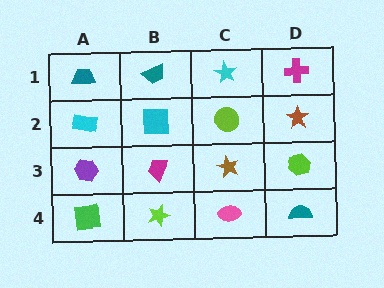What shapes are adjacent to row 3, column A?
A cyan rectangle (row 2, column A), a green square (row 4, column A), a magenta trapezoid (row 3, column B).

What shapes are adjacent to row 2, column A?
A teal trapezoid (row 1, column A), a purple hexagon (row 3, column A), a cyan square (row 2, column B).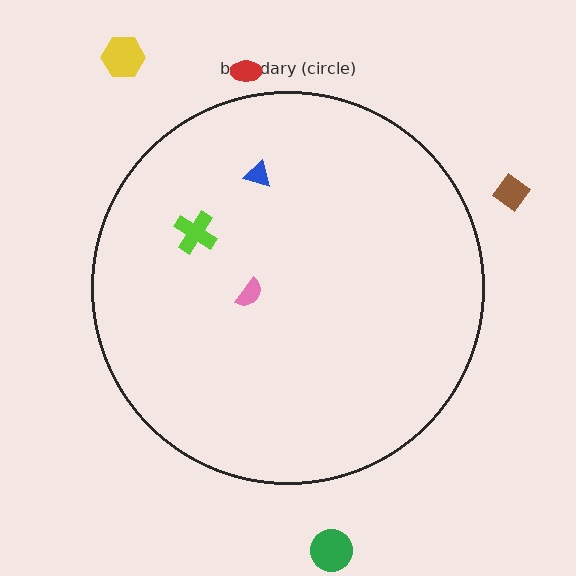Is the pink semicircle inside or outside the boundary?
Inside.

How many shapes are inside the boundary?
3 inside, 4 outside.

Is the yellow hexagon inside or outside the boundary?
Outside.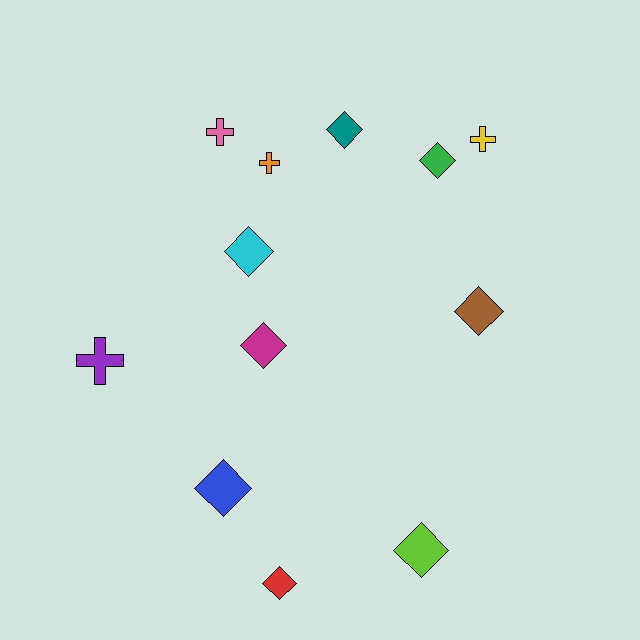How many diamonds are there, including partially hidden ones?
There are 8 diamonds.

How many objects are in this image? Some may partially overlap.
There are 12 objects.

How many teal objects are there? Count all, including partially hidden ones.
There is 1 teal object.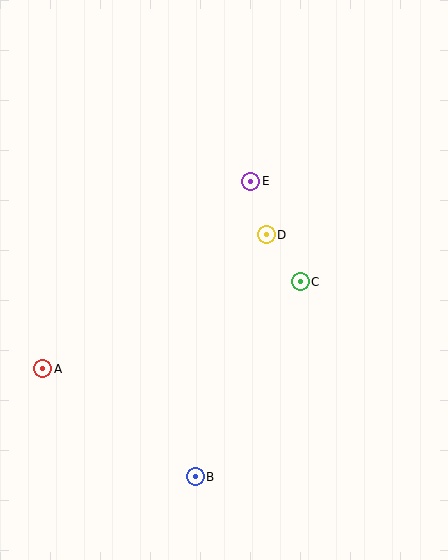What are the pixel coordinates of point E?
Point E is at (251, 181).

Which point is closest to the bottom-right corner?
Point B is closest to the bottom-right corner.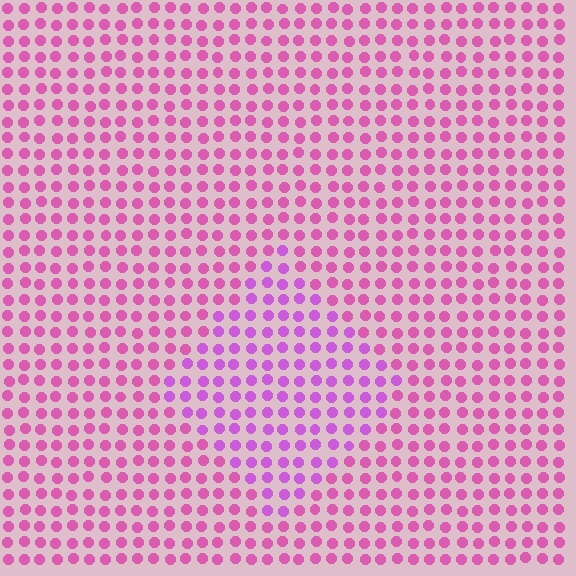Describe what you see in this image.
The image is filled with small pink elements in a uniform arrangement. A diamond-shaped region is visible where the elements are tinted to a slightly different hue, forming a subtle color boundary.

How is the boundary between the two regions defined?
The boundary is defined purely by a slight shift in hue (about 27 degrees). Spacing, size, and orientation are identical on both sides.